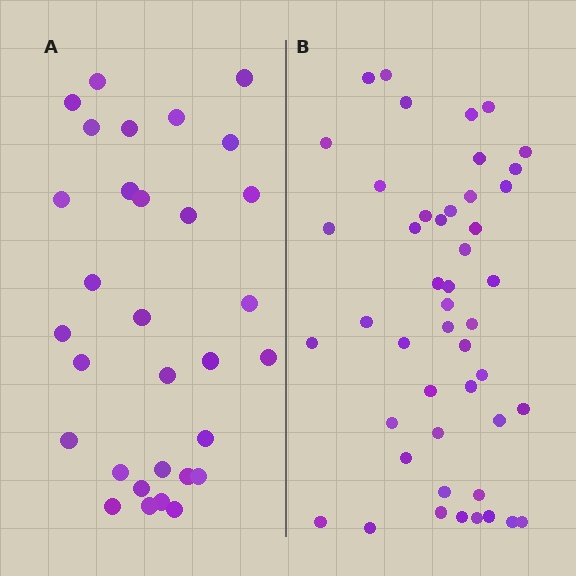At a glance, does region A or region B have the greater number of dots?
Region B (the right region) has more dots.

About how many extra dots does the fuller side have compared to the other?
Region B has approximately 15 more dots than region A.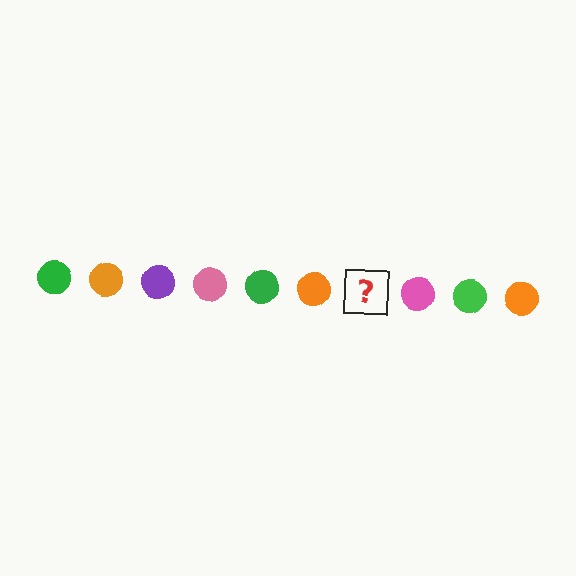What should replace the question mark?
The question mark should be replaced with a purple circle.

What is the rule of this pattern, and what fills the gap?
The rule is that the pattern cycles through green, orange, purple, pink circles. The gap should be filled with a purple circle.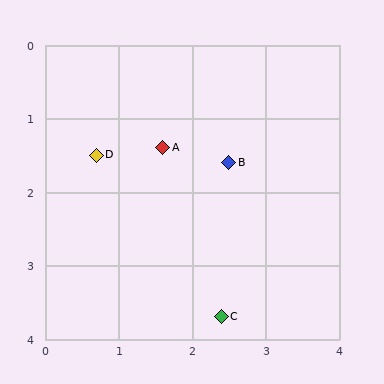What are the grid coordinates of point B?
Point B is at approximately (2.5, 1.6).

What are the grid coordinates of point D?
Point D is at approximately (0.7, 1.5).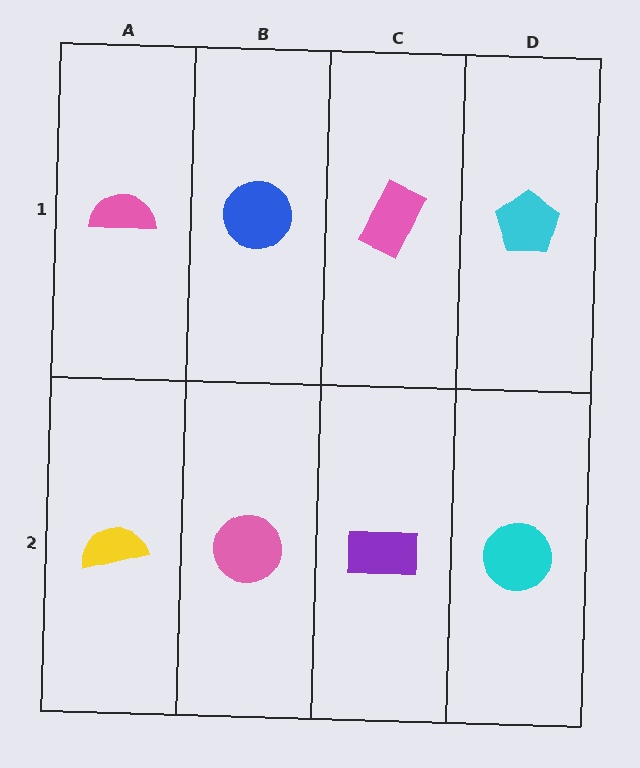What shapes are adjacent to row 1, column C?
A purple rectangle (row 2, column C), a blue circle (row 1, column B), a cyan pentagon (row 1, column D).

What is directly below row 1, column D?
A cyan circle.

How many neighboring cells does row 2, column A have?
2.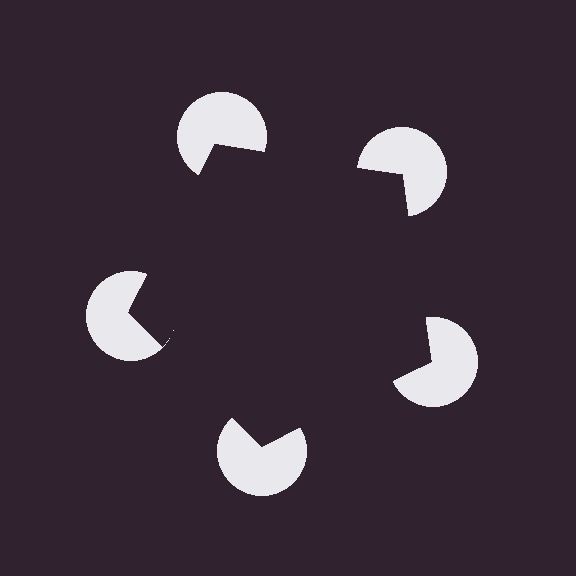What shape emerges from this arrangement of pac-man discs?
An illusory pentagon — its edges are inferred from the aligned wedge cuts in the pac-man discs, not physically drawn.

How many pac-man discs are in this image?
There are 5 — one at each vertex of the illusory pentagon.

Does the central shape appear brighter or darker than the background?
It typically appears slightly darker than the background, even though no actual brightness change is drawn.